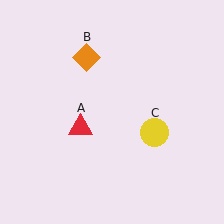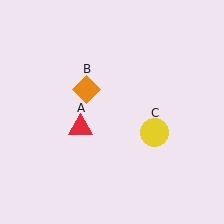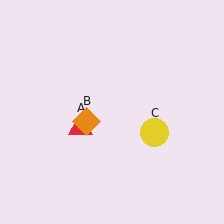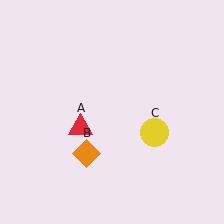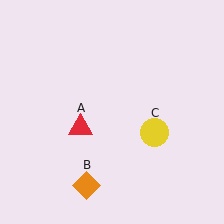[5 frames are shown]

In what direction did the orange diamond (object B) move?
The orange diamond (object B) moved down.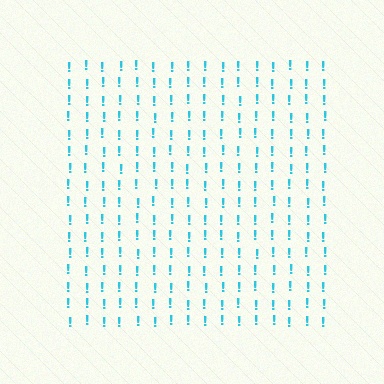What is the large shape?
The large shape is a square.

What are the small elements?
The small elements are exclamation marks.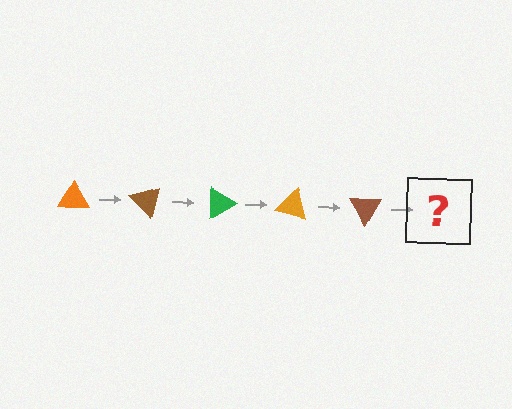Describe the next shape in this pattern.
It should be a green triangle, rotated 225 degrees from the start.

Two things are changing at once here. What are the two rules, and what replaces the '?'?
The two rules are that it rotates 45 degrees each step and the color cycles through orange, brown, and green. The '?' should be a green triangle, rotated 225 degrees from the start.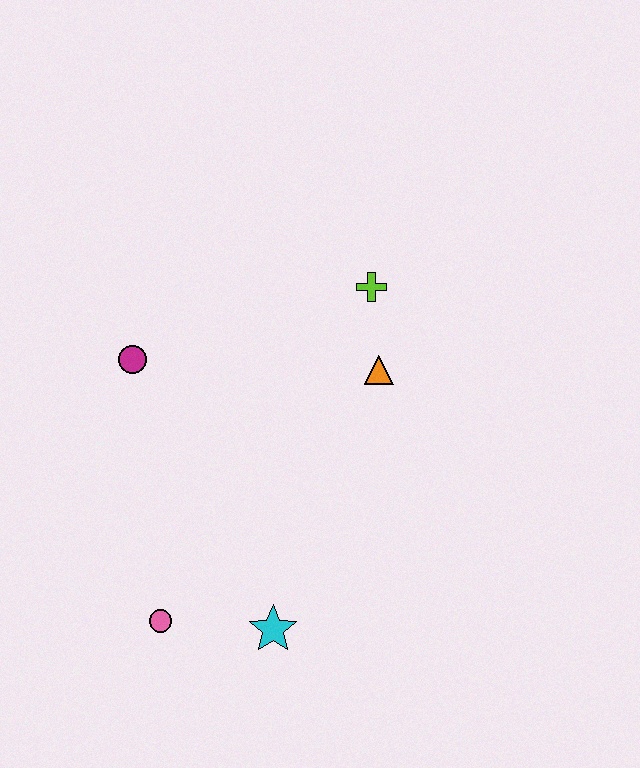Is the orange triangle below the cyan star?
No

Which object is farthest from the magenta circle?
The cyan star is farthest from the magenta circle.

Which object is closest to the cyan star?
The pink circle is closest to the cyan star.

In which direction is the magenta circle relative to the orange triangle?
The magenta circle is to the left of the orange triangle.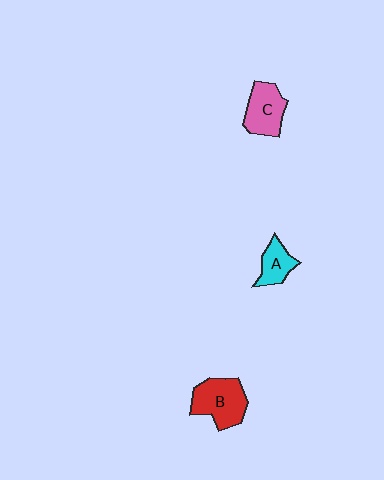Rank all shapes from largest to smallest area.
From largest to smallest: B (red), C (pink), A (cyan).